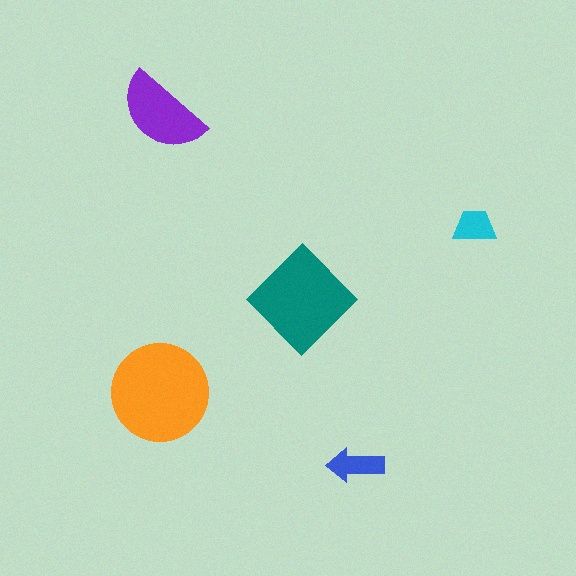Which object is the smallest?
The cyan trapezoid.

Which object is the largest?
The orange circle.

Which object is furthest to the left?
The purple semicircle is leftmost.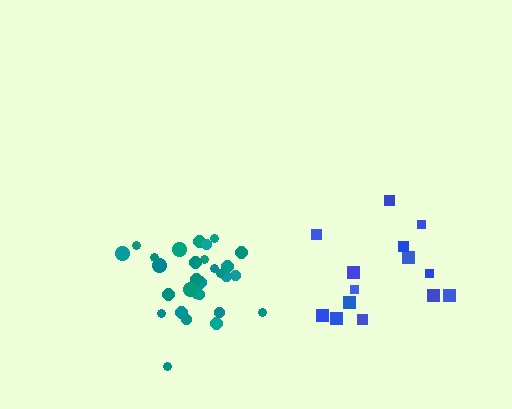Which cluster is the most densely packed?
Teal.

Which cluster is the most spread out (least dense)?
Blue.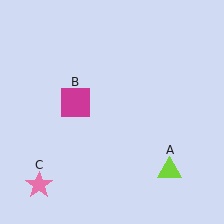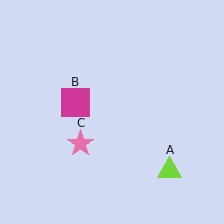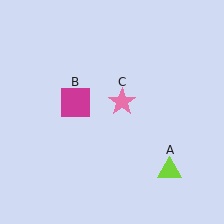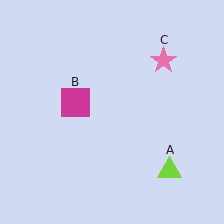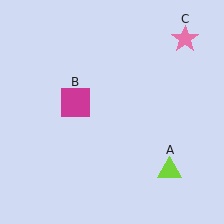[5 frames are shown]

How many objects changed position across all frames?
1 object changed position: pink star (object C).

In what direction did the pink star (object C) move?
The pink star (object C) moved up and to the right.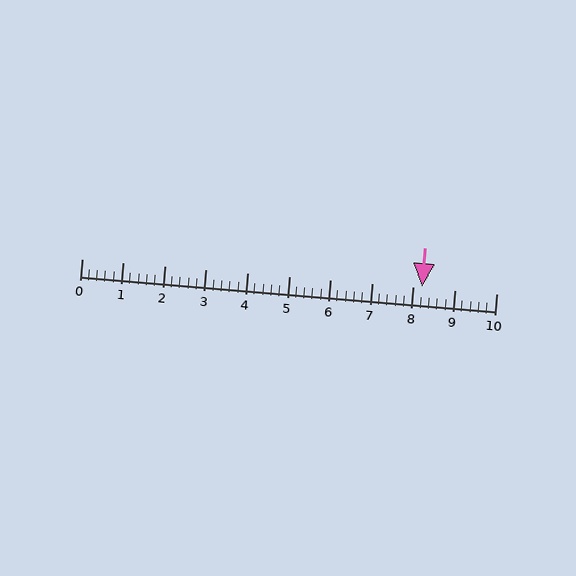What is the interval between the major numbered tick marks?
The major tick marks are spaced 1 units apart.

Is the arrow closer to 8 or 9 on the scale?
The arrow is closer to 8.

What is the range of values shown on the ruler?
The ruler shows values from 0 to 10.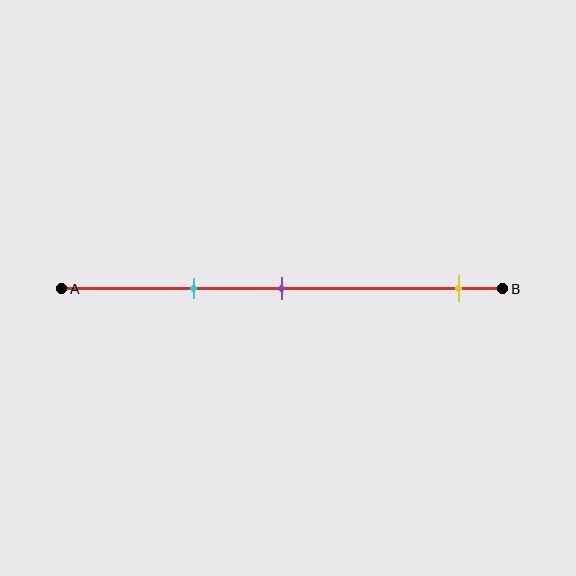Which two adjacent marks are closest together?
The cyan and purple marks are the closest adjacent pair.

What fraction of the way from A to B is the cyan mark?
The cyan mark is approximately 30% (0.3) of the way from A to B.